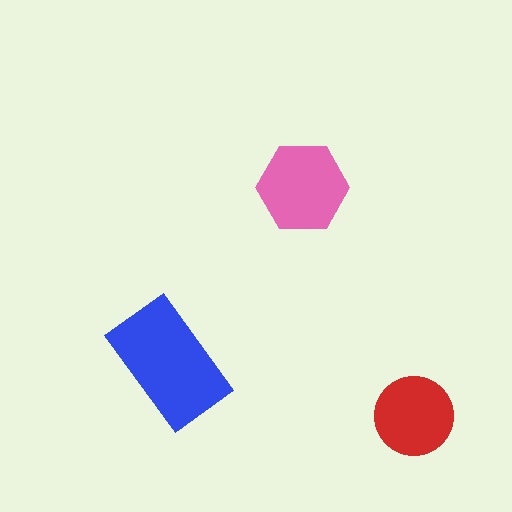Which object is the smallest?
The red circle.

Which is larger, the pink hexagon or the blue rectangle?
The blue rectangle.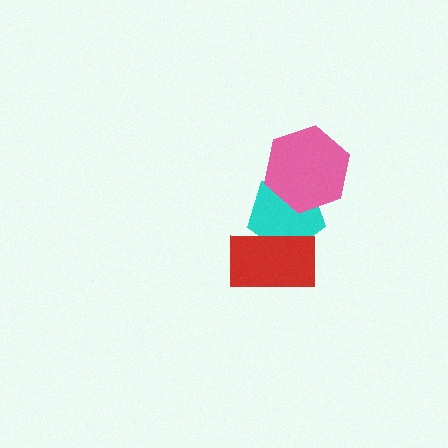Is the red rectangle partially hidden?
No, no other shape covers it.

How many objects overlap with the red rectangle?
1 object overlaps with the red rectangle.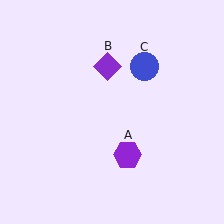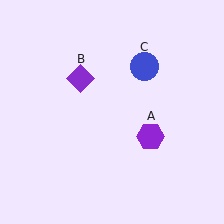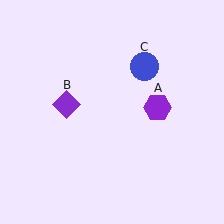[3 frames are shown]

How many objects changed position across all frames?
2 objects changed position: purple hexagon (object A), purple diamond (object B).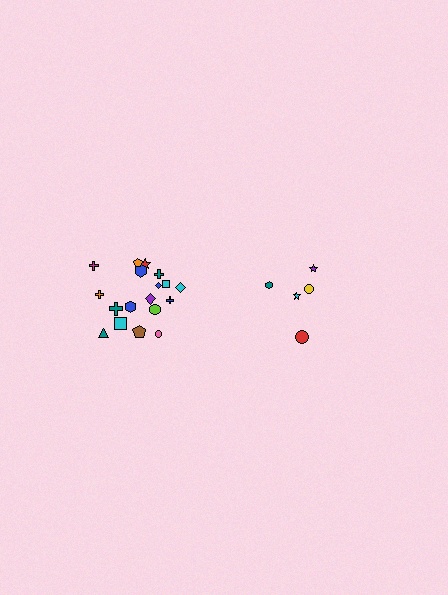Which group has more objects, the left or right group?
The left group.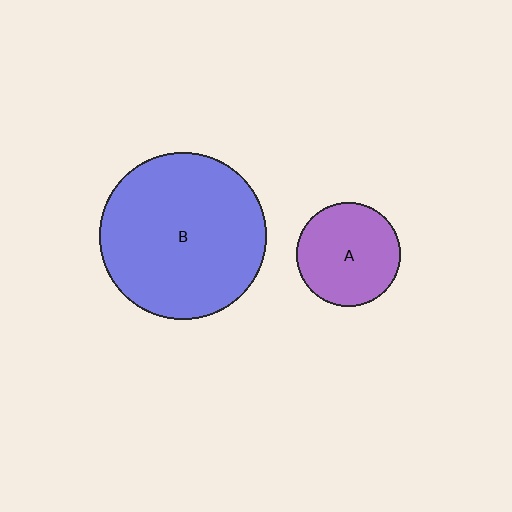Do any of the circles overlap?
No, none of the circles overlap.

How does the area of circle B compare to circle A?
Approximately 2.6 times.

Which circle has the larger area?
Circle B (blue).